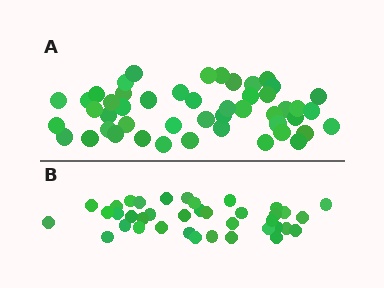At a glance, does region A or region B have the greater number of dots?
Region A (the top region) has more dots.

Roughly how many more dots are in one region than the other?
Region A has roughly 10 or so more dots than region B.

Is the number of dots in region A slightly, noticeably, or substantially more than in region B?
Region A has noticeably more, but not dramatically so. The ratio is roughly 1.3 to 1.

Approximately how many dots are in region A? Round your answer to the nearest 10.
About 50 dots. (The exact count is 48, which rounds to 50.)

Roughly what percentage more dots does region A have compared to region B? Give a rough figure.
About 25% more.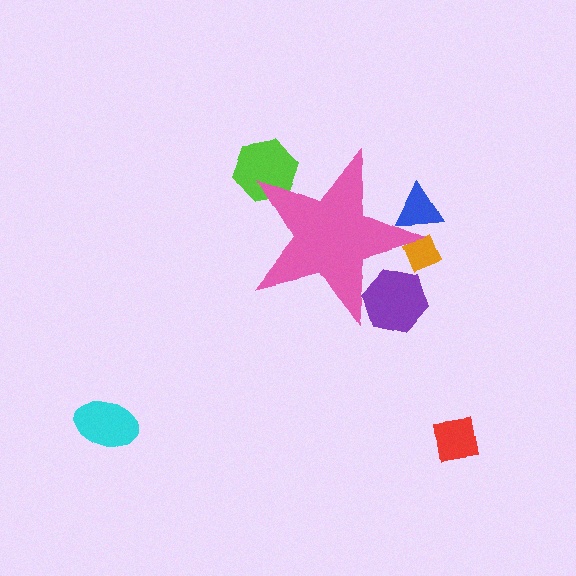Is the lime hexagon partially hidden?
Yes, the lime hexagon is partially hidden behind the pink star.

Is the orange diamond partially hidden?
Yes, the orange diamond is partially hidden behind the pink star.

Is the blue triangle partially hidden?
Yes, the blue triangle is partially hidden behind the pink star.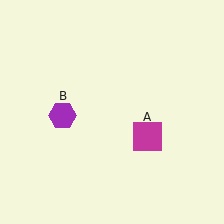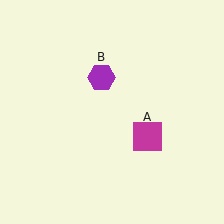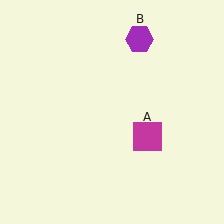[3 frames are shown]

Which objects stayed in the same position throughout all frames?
Magenta square (object A) remained stationary.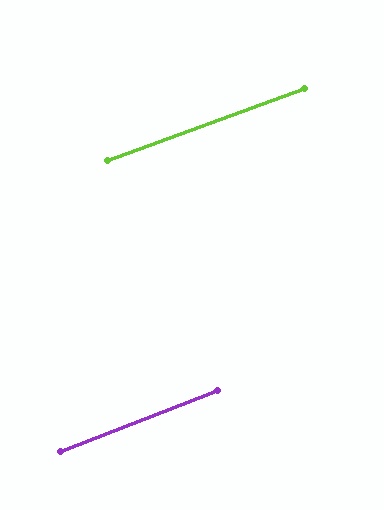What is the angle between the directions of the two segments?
Approximately 1 degree.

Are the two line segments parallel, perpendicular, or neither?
Parallel — their directions differ by only 1.2°.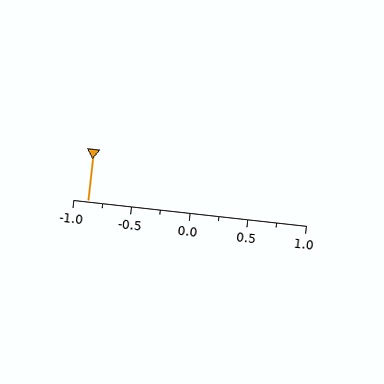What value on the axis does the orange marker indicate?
The marker indicates approximately -0.88.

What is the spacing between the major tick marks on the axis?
The major ticks are spaced 0.5 apart.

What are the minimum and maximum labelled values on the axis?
The axis runs from -1.0 to 1.0.